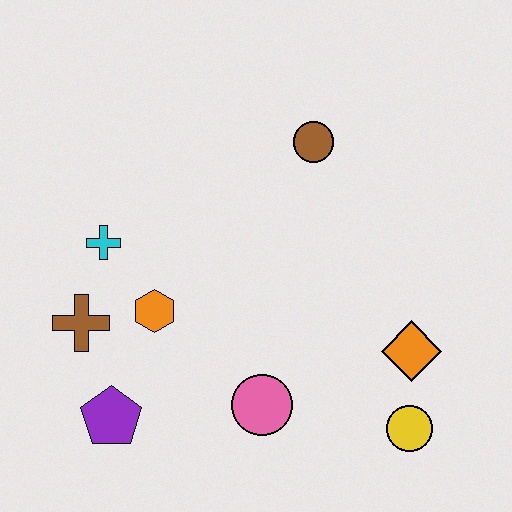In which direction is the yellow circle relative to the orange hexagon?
The yellow circle is to the right of the orange hexagon.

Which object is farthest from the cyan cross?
The yellow circle is farthest from the cyan cross.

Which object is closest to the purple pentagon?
The brown cross is closest to the purple pentagon.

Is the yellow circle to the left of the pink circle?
No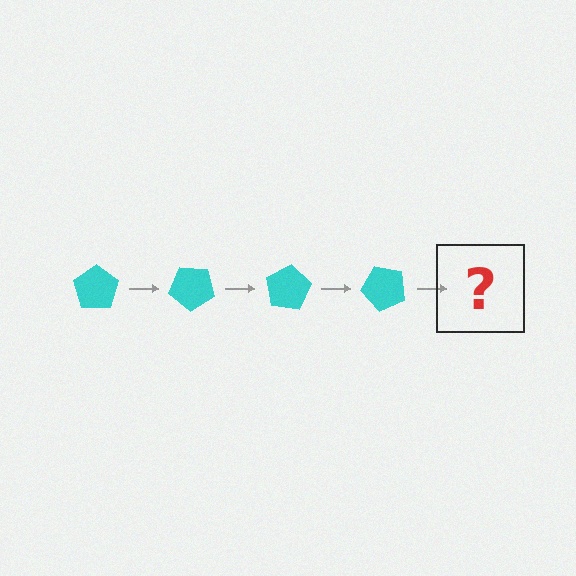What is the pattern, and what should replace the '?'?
The pattern is that the pentagon rotates 40 degrees each step. The '?' should be a cyan pentagon rotated 160 degrees.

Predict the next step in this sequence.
The next step is a cyan pentagon rotated 160 degrees.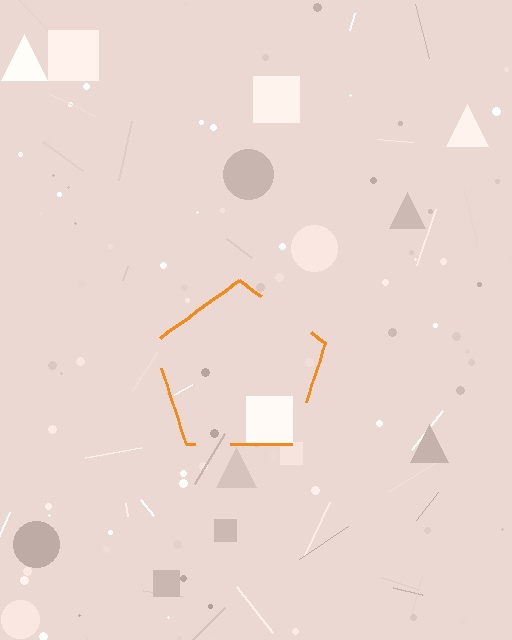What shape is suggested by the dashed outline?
The dashed outline suggests a pentagon.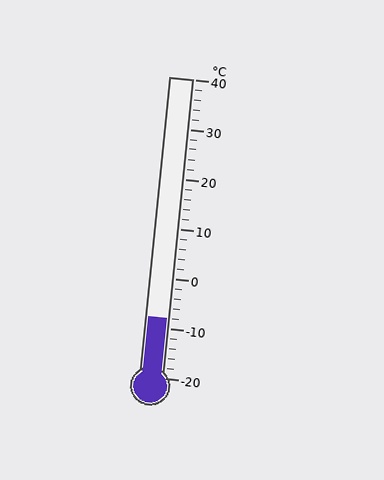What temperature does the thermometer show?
The thermometer shows approximately -8°C.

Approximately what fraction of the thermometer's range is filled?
The thermometer is filled to approximately 20% of its range.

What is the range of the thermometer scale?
The thermometer scale ranges from -20°C to 40°C.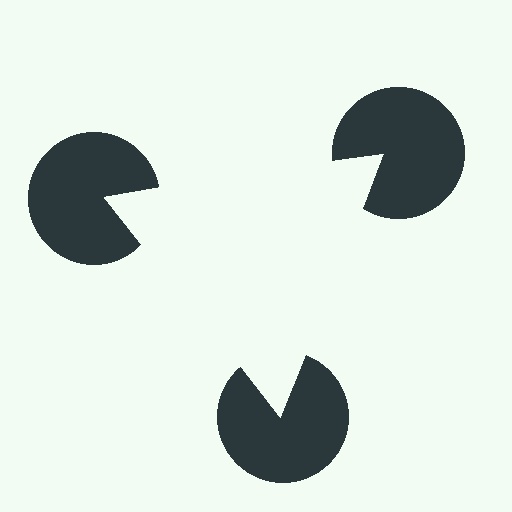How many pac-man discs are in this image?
There are 3 — one at each vertex of the illusory triangle.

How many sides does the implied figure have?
3 sides.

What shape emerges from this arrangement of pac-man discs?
An illusory triangle — its edges are inferred from the aligned wedge cuts in the pac-man discs, not physically drawn.